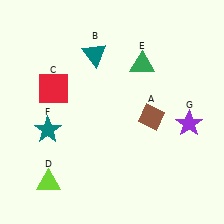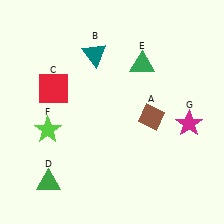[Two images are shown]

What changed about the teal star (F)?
In Image 1, F is teal. In Image 2, it changed to lime.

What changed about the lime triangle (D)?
In Image 1, D is lime. In Image 2, it changed to green.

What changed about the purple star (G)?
In Image 1, G is purple. In Image 2, it changed to magenta.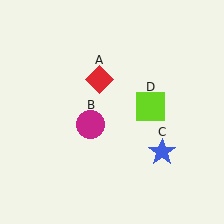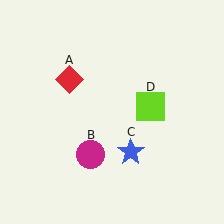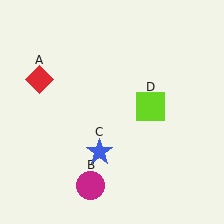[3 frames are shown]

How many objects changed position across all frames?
3 objects changed position: red diamond (object A), magenta circle (object B), blue star (object C).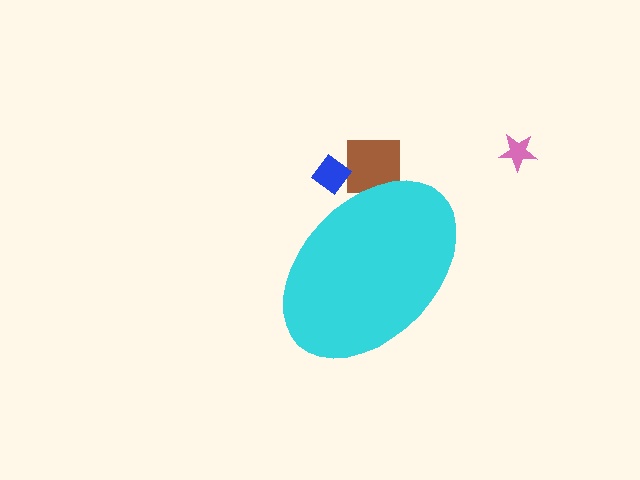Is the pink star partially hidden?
No, the pink star is fully visible.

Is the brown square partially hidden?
Yes, the brown square is partially hidden behind the cyan ellipse.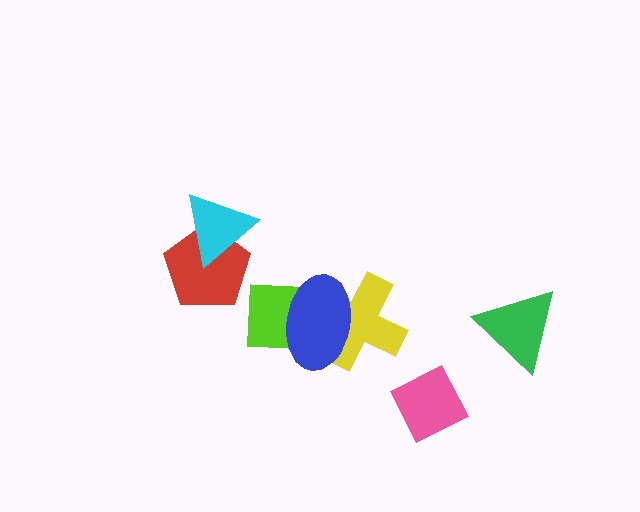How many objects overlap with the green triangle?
0 objects overlap with the green triangle.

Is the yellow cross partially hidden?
Yes, it is partially covered by another shape.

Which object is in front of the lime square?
The blue ellipse is in front of the lime square.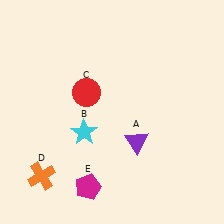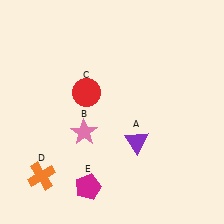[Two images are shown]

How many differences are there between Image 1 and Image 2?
There is 1 difference between the two images.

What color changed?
The star (B) changed from cyan in Image 1 to pink in Image 2.